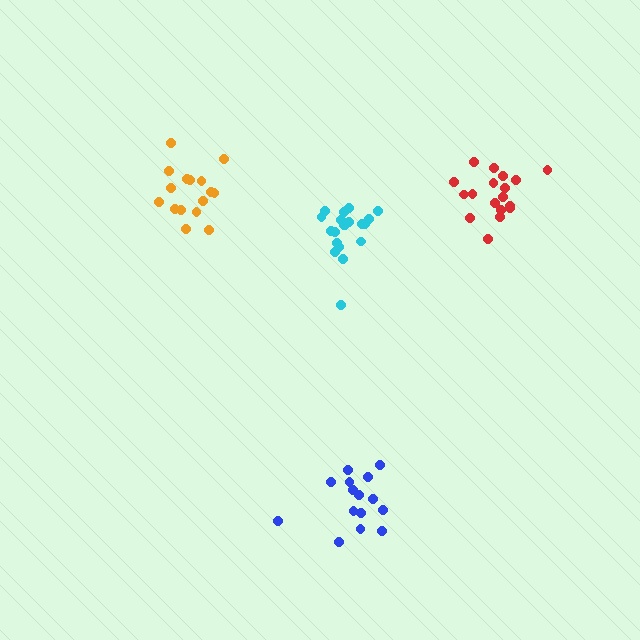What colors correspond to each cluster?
The clusters are colored: cyan, orange, red, blue.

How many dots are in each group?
Group 1: 20 dots, Group 2: 16 dots, Group 3: 18 dots, Group 4: 15 dots (69 total).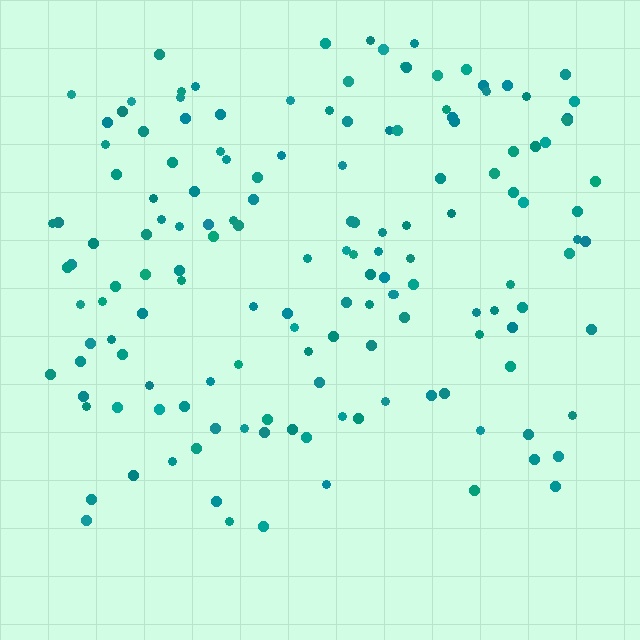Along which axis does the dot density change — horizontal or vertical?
Vertical.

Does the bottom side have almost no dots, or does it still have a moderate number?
Still a moderate number, just noticeably fewer than the top.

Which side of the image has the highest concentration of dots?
The top.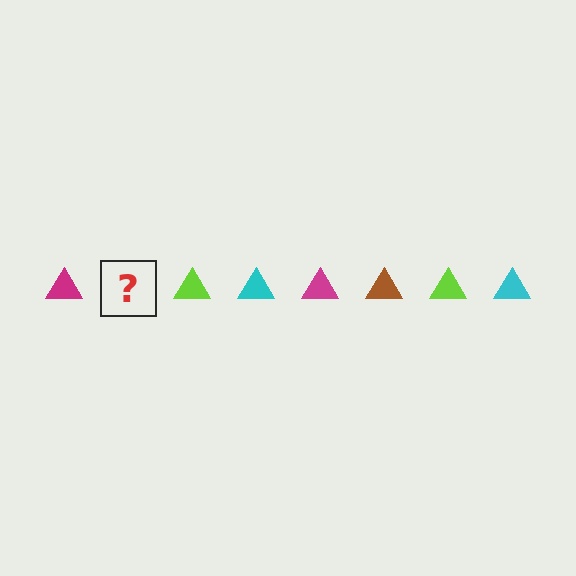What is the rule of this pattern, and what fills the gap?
The rule is that the pattern cycles through magenta, brown, lime, cyan triangles. The gap should be filled with a brown triangle.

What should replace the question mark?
The question mark should be replaced with a brown triangle.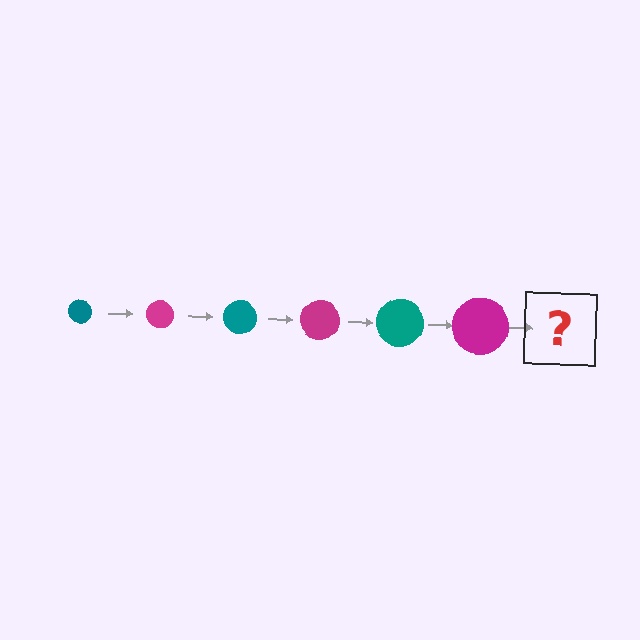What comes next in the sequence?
The next element should be a teal circle, larger than the previous one.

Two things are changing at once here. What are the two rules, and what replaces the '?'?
The two rules are that the circle grows larger each step and the color cycles through teal and magenta. The '?' should be a teal circle, larger than the previous one.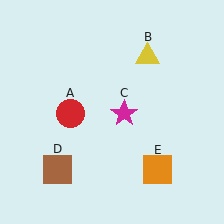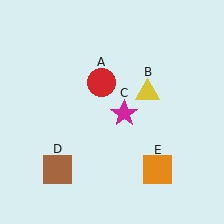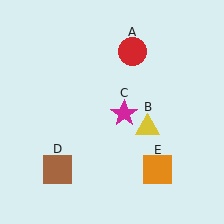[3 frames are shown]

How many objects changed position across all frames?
2 objects changed position: red circle (object A), yellow triangle (object B).